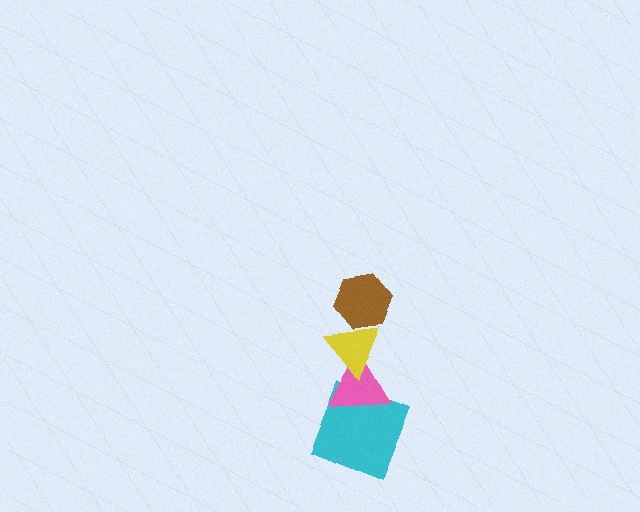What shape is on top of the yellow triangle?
The brown hexagon is on top of the yellow triangle.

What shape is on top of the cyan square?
The pink triangle is on top of the cyan square.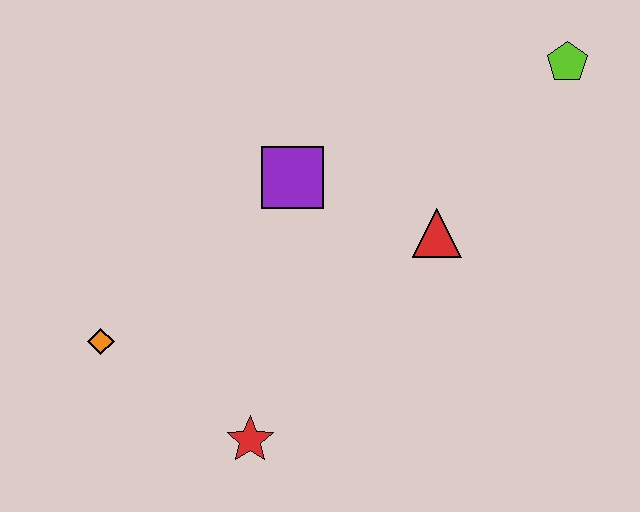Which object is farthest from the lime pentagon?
The orange diamond is farthest from the lime pentagon.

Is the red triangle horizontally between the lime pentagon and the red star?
Yes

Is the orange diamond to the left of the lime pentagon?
Yes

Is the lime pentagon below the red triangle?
No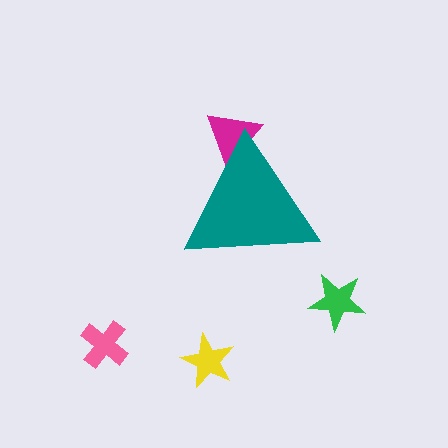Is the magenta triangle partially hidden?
Yes, the magenta triangle is partially hidden behind the teal triangle.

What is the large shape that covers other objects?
A teal triangle.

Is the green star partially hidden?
No, the green star is fully visible.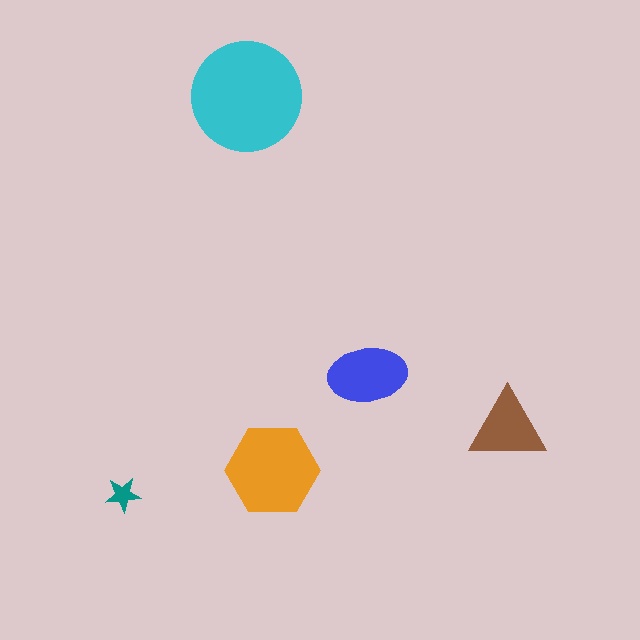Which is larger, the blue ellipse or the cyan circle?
The cyan circle.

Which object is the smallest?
The teal star.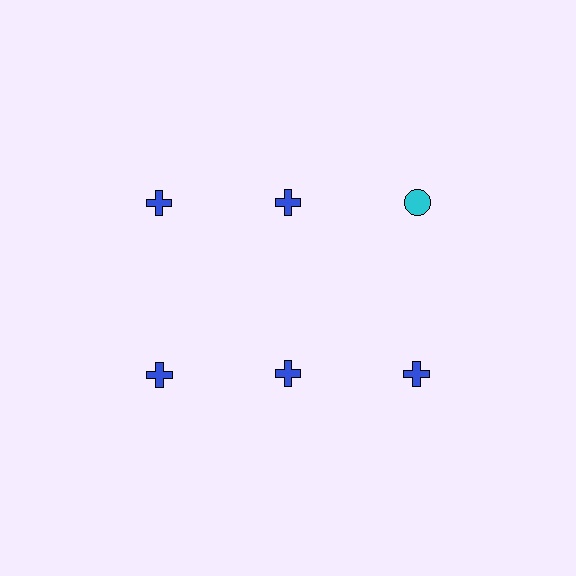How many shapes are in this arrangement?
There are 6 shapes arranged in a grid pattern.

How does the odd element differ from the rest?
It differs in both color (cyan instead of blue) and shape (circle instead of cross).